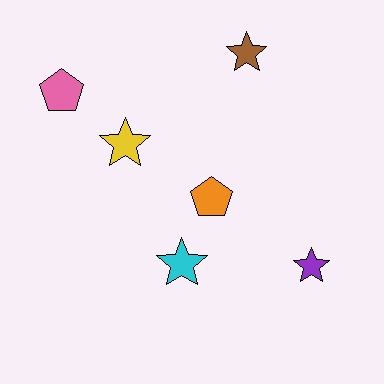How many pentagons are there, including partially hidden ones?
There are 2 pentagons.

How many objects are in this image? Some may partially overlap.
There are 6 objects.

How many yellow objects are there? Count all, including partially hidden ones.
There is 1 yellow object.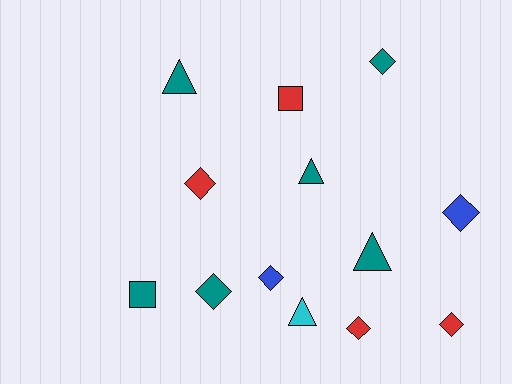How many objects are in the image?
There are 13 objects.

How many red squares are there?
There is 1 red square.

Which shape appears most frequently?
Diamond, with 7 objects.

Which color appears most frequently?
Teal, with 6 objects.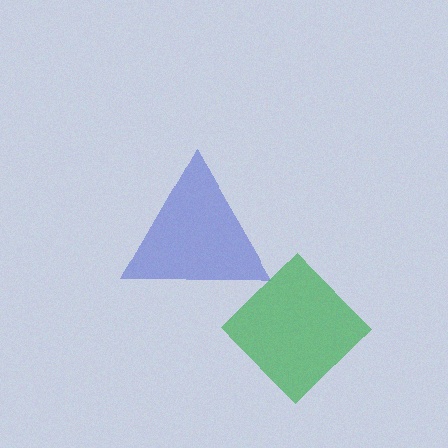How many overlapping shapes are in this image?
There are 2 overlapping shapes in the image.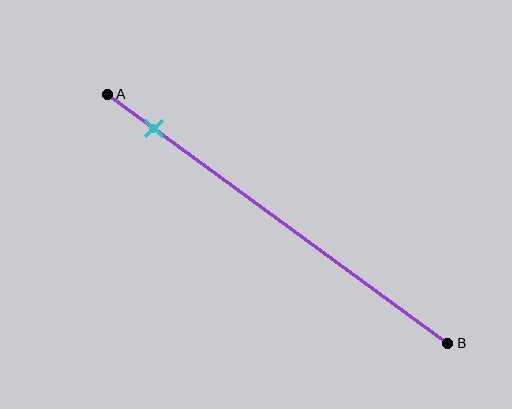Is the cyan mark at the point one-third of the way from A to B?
No, the mark is at about 15% from A, not at the 33% one-third point.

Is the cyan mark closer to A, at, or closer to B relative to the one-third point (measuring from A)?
The cyan mark is closer to point A than the one-third point of segment AB.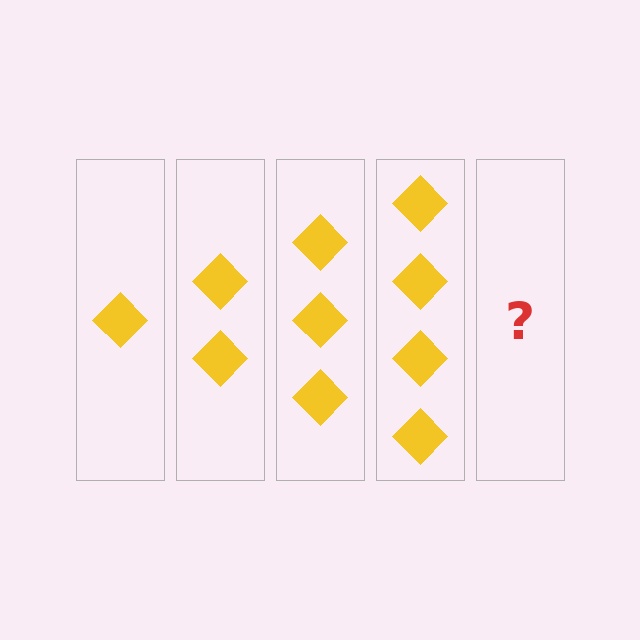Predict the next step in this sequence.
The next step is 5 diamonds.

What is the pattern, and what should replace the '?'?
The pattern is that each step adds one more diamond. The '?' should be 5 diamonds.